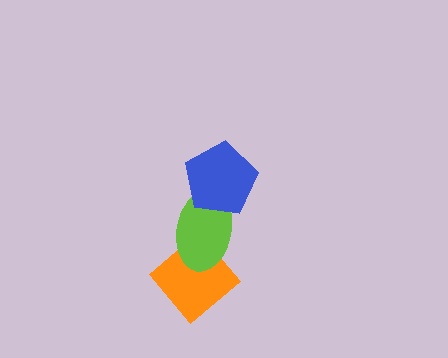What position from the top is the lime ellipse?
The lime ellipse is 2nd from the top.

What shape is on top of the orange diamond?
The lime ellipse is on top of the orange diamond.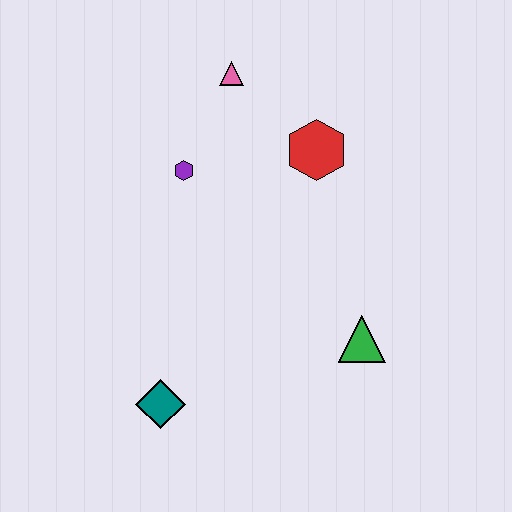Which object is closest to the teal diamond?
The green triangle is closest to the teal diamond.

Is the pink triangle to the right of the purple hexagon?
Yes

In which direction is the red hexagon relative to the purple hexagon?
The red hexagon is to the right of the purple hexagon.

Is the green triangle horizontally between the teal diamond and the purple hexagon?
No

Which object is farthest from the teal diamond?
The pink triangle is farthest from the teal diamond.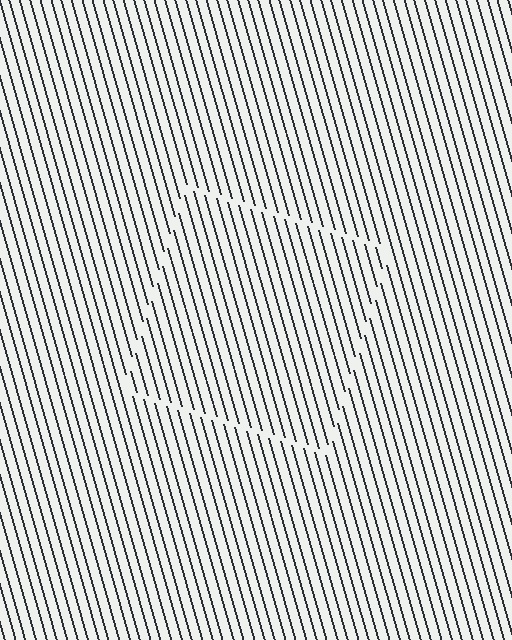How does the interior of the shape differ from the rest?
The interior of the shape contains the same grating, shifted by half a period — the contour is defined by the phase discontinuity where line-ends from the inner and outer gratings abut.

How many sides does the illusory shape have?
4 sides — the line-ends trace a square.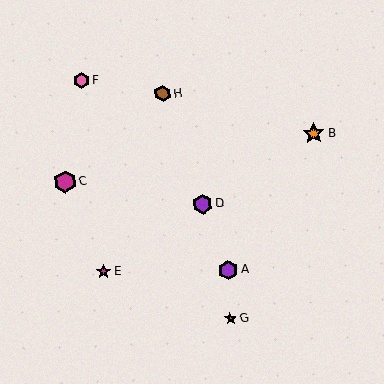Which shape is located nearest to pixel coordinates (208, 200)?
The purple hexagon (labeled D) at (202, 204) is nearest to that location.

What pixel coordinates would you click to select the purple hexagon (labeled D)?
Click at (202, 204) to select the purple hexagon D.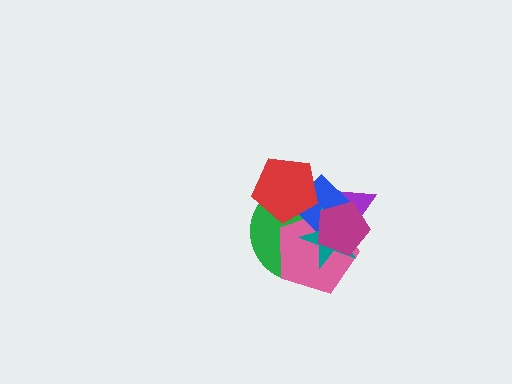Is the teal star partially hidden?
Yes, it is partially covered by another shape.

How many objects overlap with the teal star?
5 objects overlap with the teal star.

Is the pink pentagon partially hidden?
Yes, it is partially covered by another shape.